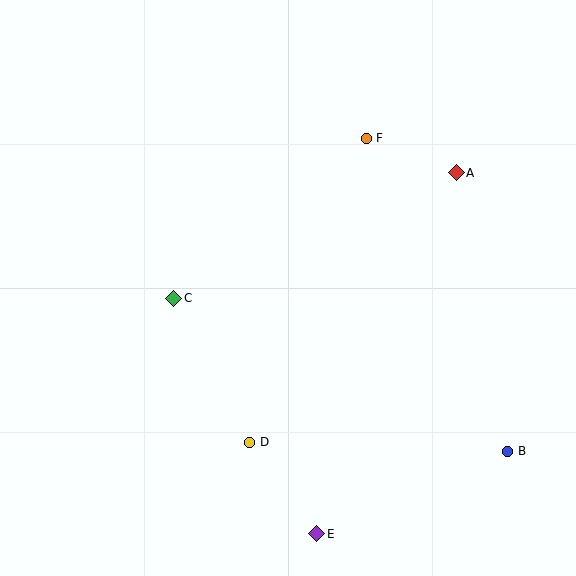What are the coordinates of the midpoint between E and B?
The midpoint between E and B is at (412, 492).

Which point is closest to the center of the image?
Point C at (174, 298) is closest to the center.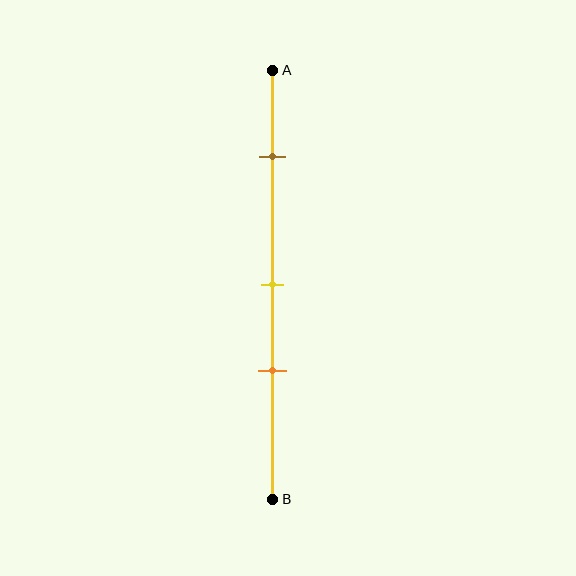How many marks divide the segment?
There are 3 marks dividing the segment.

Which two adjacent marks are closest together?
The yellow and orange marks are the closest adjacent pair.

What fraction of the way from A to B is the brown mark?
The brown mark is approximately 20% (0.2) of the way from A to B.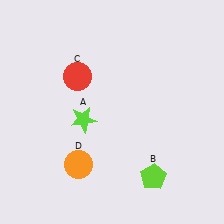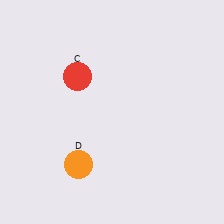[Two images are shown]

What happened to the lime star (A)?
The lime star (A) was removed in Image 2. It was in the bottom-left area of Image 1.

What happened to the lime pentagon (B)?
The lime pentagon (B) was removed in Image 2. It was in the bottom-right area of Image 1.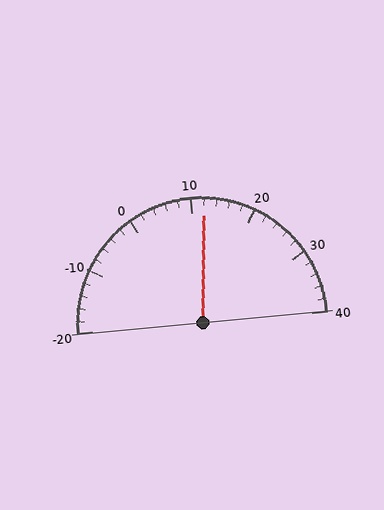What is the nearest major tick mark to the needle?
The nearest major tick mark is 10.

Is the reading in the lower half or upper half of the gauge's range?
The reading is in the upper half of the range (-20 to 40).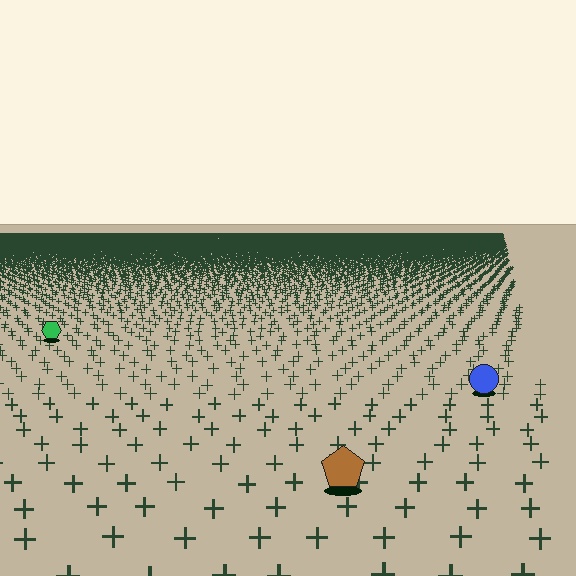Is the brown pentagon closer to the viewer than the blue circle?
Yes. The brown pentagon is closer — you can tell from the texture gradient: the ground texture is coarser near it.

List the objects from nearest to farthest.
From nearest to farthest: the brown pentagon, the blue circle, the green hexagon.